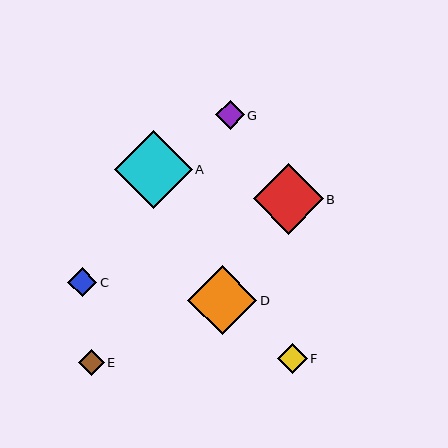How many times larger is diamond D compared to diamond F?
Diamond D is approximately 2.3 times the size of diamond F.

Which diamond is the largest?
Diamond A is the largest with a size of approximately 78 pixels.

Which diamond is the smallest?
Diamond E is the smallest with a size of approximately 25 pixels.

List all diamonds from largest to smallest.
From largest to smallest: A, B, D, F, C, G, E.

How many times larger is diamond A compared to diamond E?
Diamond A is approximately 3.0 times the size of diamond E.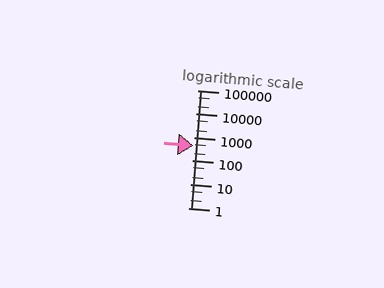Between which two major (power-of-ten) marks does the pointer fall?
The pointer is between 100 and 1000.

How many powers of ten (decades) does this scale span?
The scale spans 5 decades, from 1 to 100000.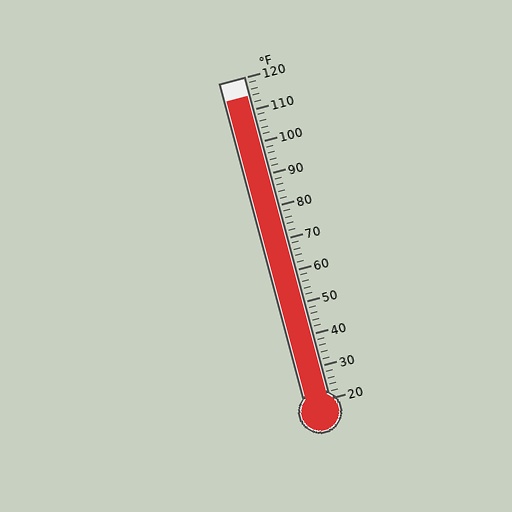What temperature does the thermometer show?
The thermometer shows approximately 114°F.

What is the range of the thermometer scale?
The thermometer scale ranges from 20°F to 120°F.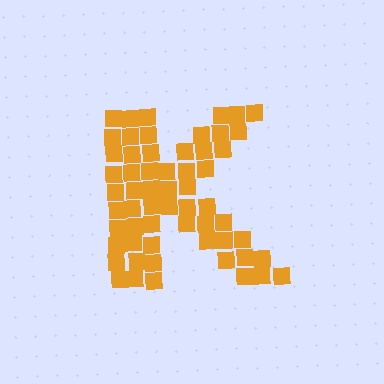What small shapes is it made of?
It is made of small squares.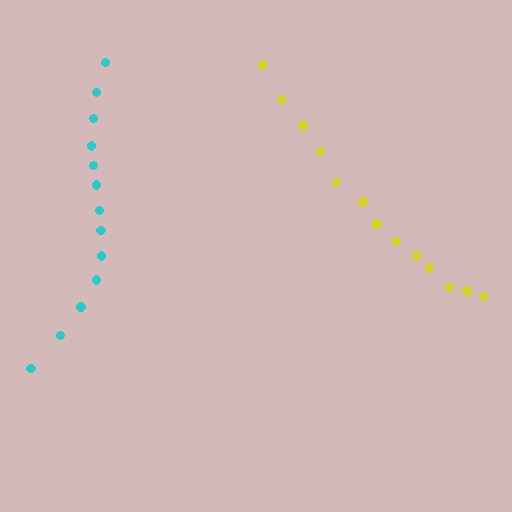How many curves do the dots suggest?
There are 2 distinct paths.